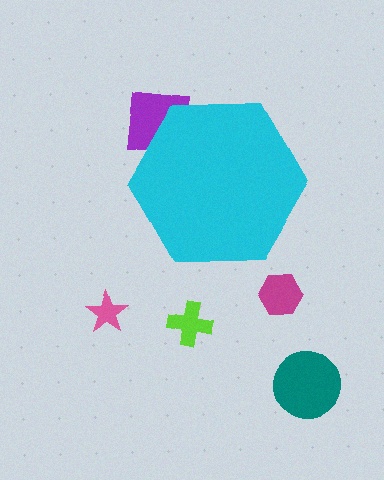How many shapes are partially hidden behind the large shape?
1 shape is partially hidden.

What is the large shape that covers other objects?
A cyan hexagon.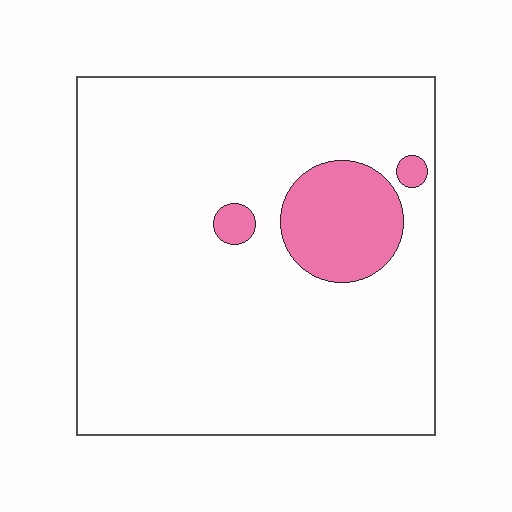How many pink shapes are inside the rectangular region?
3.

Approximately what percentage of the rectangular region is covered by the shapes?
Approximately 10%.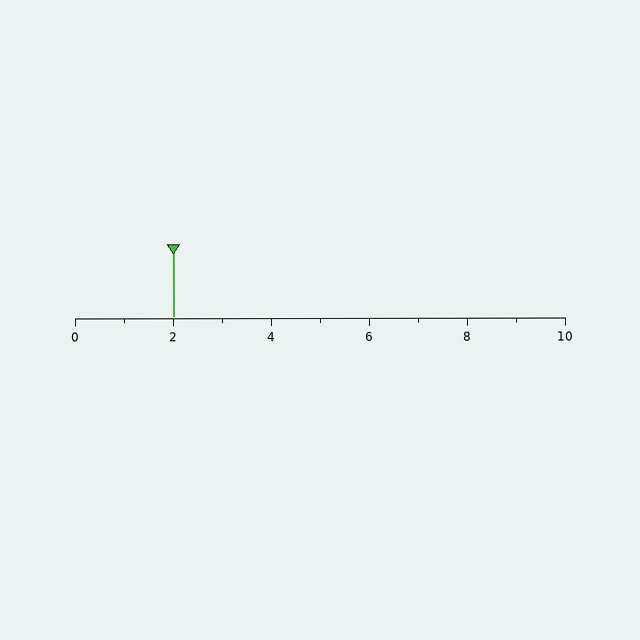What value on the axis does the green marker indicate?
The marker indicates approximately 2.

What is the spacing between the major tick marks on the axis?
The major ticks are spaced 2 apart.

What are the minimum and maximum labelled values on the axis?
The axis runs from 0 to 10.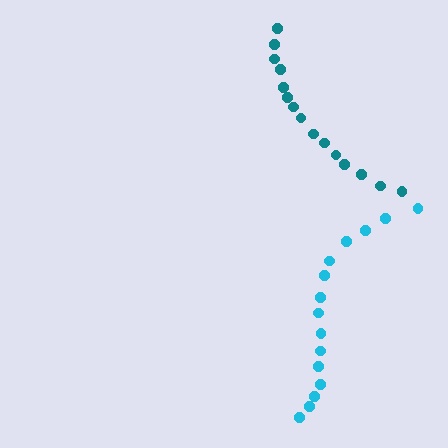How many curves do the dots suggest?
There are 2 distinct paths.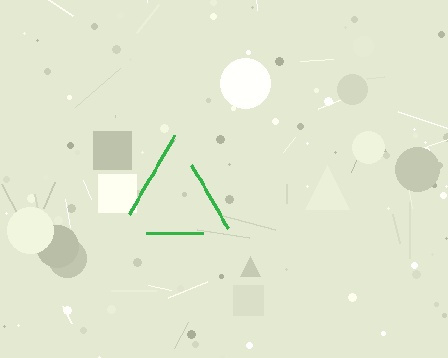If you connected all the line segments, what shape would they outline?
They would outline a triangle.